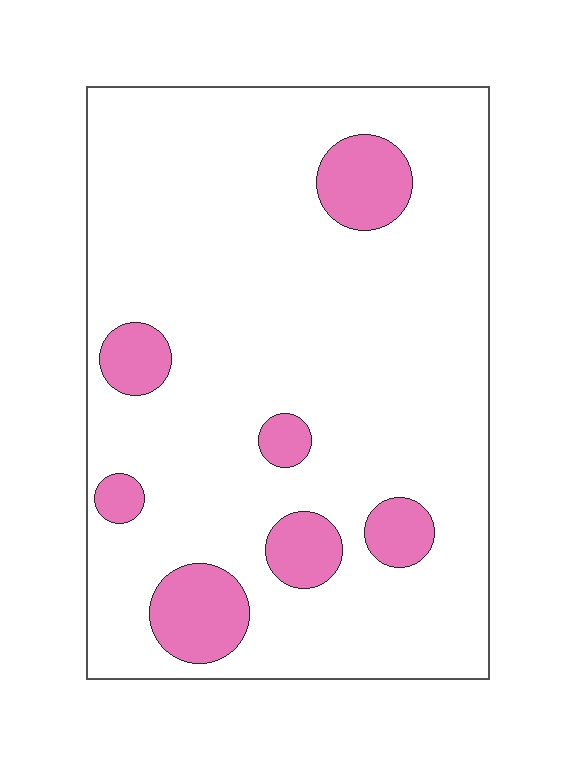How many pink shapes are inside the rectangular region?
7.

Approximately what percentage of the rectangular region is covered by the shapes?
Approximately 15%.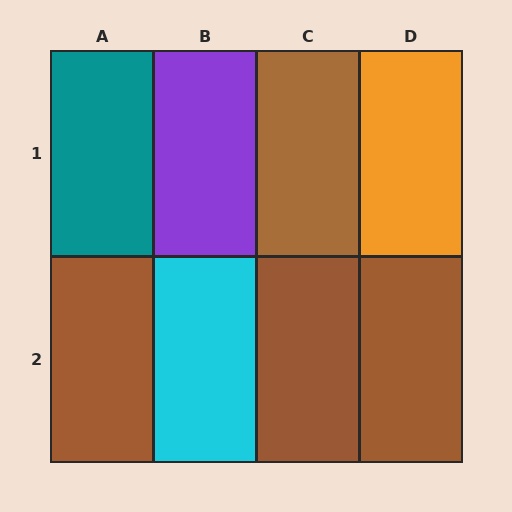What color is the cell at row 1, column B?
Purple.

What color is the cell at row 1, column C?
Brown.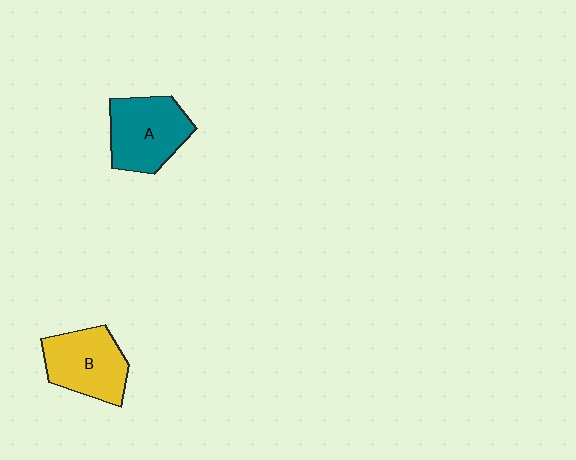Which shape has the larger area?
Shape A (teal).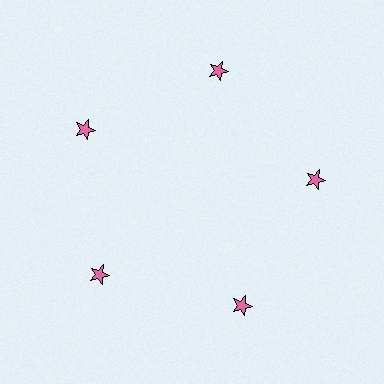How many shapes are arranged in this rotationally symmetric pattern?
There are 5 shapes, arranged in 5 groups of 1.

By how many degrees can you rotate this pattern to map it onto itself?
The pattern maps onto itself every 72 degrees of rotation.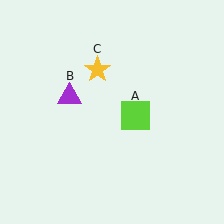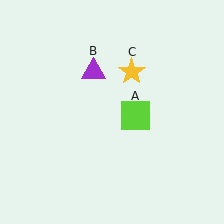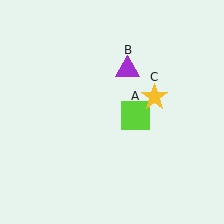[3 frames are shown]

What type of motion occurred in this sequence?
The purple triangle (object B), yellow star (object C) rotated clockwise around the center of the scene.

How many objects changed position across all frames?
2 objects changed position: purple triangle (object B), yellow star (object C).